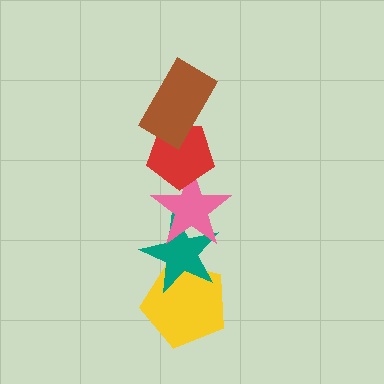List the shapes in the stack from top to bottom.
From top to bottom: the brown rectangle, the red pentagon, the pink star, the teal star, the yellow pentagon.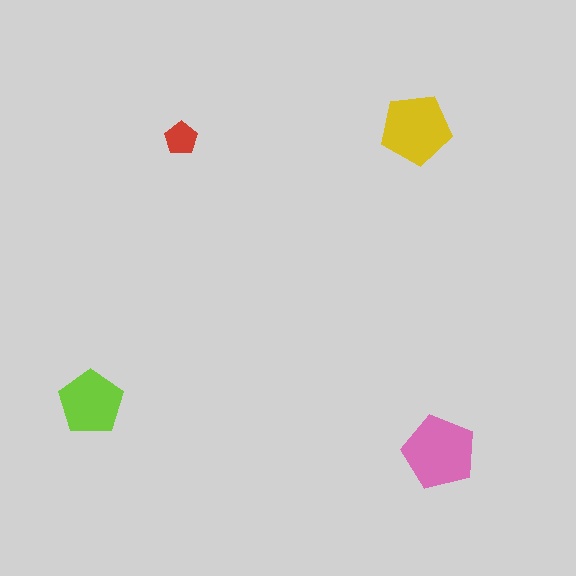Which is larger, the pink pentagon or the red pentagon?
The pink one.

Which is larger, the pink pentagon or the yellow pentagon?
The pink one.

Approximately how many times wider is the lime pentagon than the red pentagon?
About 2 times wider.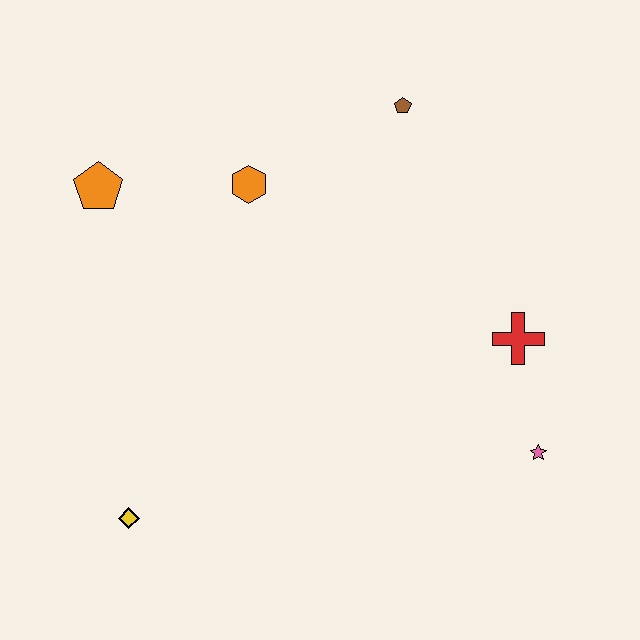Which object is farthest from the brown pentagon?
The yellow diamond is farthest from the brown pentagon.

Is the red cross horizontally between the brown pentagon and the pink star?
Yes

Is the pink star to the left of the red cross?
No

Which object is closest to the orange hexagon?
The orange pentagon is closest to the orange hexagon.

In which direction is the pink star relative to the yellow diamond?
The pink star is to the right of the yellow diamond.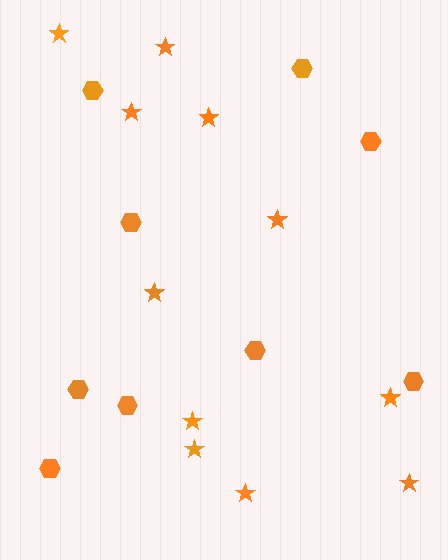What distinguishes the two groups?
There are 2 groups: one group of hexagons (9) and one group of stars (11).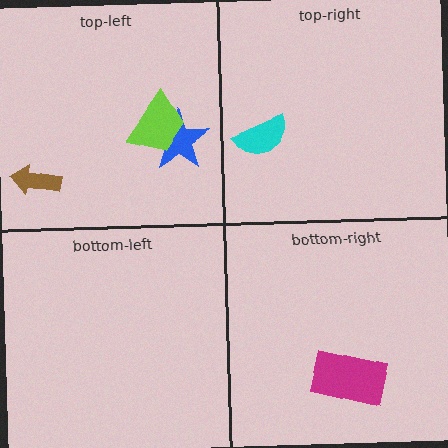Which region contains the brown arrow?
The top-left region.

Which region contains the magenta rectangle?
The bottom-right region.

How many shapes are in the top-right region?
1.